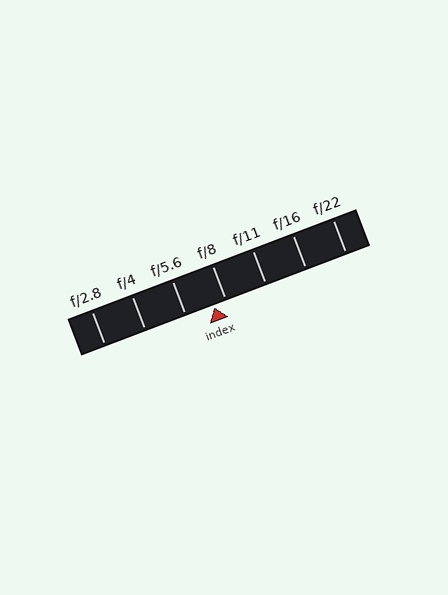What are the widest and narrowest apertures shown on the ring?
The widest aperture shown is f/2.8 and the narrowest is f/22.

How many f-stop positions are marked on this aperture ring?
There are 7 f-stop positions marked.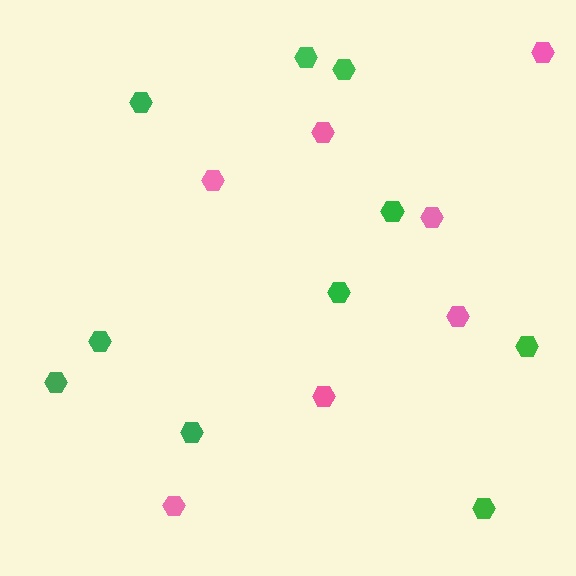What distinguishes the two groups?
There are 2 groups: one group of green hexagons (10) and one group of pink hexagons (7).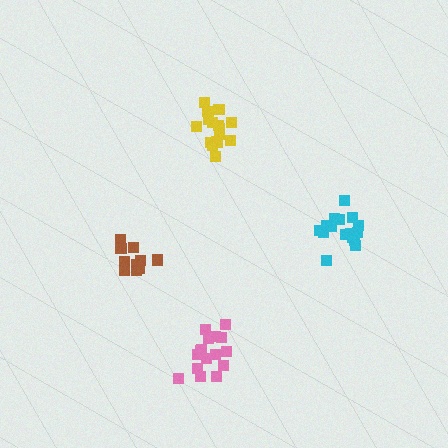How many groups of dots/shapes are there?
There are 4 groups.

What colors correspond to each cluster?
The clusters are colored: pink, yellow, cyan, brown.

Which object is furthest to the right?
The cyan cluster is rightmost.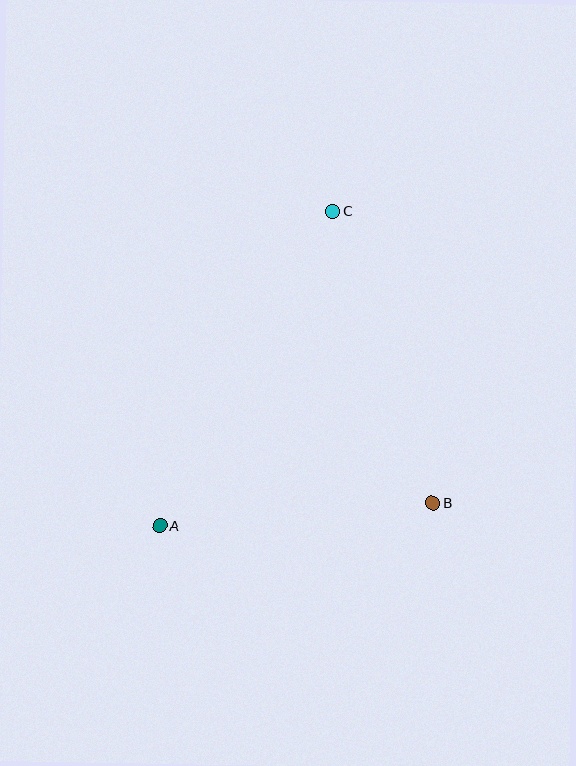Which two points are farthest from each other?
Points A and C are farthest from each other.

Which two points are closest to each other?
Points A and B are closest to each other.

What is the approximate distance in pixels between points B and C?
The distance between B and C is approximately 308 pixels.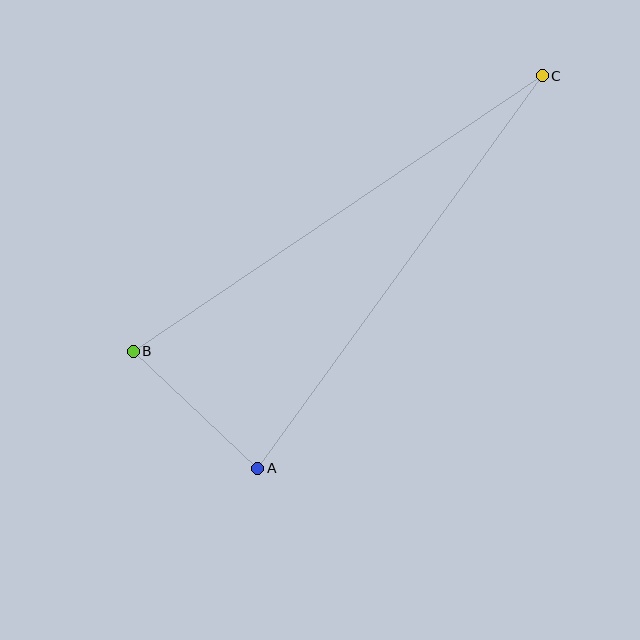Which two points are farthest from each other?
Points B and C are farthest from each other.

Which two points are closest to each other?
Points A and B are closest to each other.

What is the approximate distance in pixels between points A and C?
The distance between A and C is approximately 485 pixels.